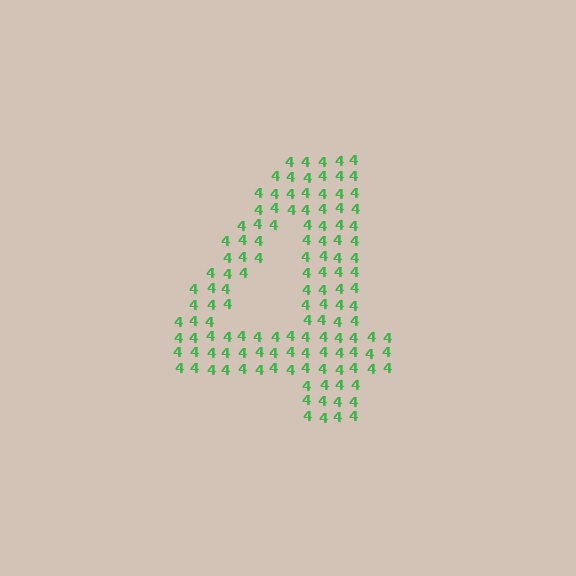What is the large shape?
The large shape is the digit 4.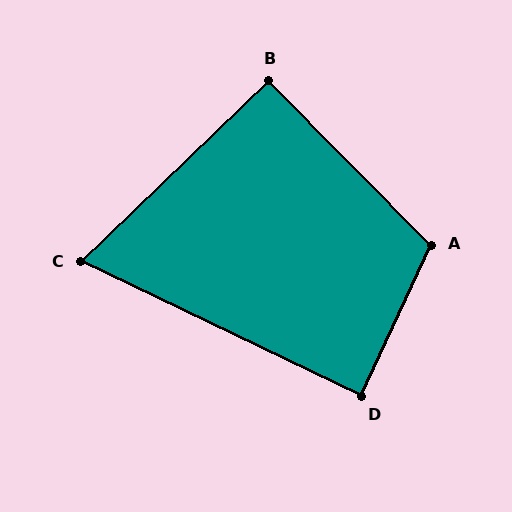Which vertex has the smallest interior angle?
C, at approximately 70 degrees.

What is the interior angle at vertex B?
Approximately 91 degrees (approximately right).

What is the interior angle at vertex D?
Approximately 89 degrees (approximately right).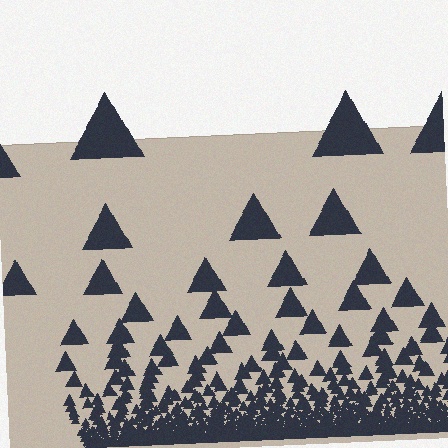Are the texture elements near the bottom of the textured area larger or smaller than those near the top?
Smaller. The gradient is inverted — elements near the bottom are smaller and denser.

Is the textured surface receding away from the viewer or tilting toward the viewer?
The surface appears to tilt toward the viewer. Texture elements get larger and sparser toward the top.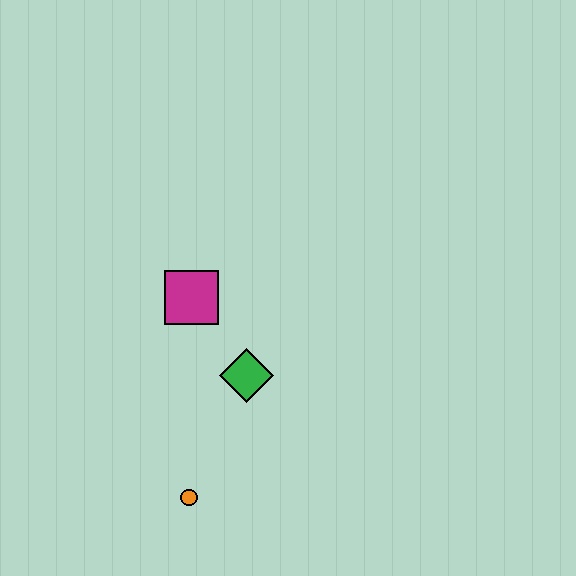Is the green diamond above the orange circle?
Yes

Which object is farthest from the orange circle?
The magenta square is farthest from the orange circle.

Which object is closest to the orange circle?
The green diamond is closest to the orange circle.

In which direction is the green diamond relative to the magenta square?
The green diamond is below the magenta square.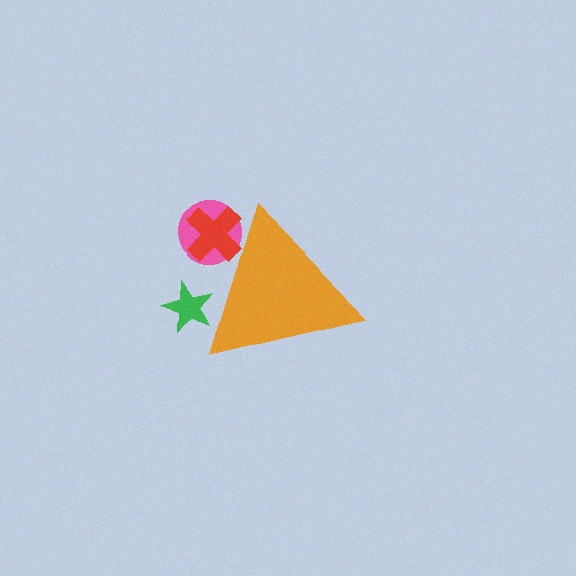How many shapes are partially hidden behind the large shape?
3 shapes are partially hidden.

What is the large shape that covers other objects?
An orange triangle.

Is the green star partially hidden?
Yes, the green star is partially hidden behind the orange triangle.